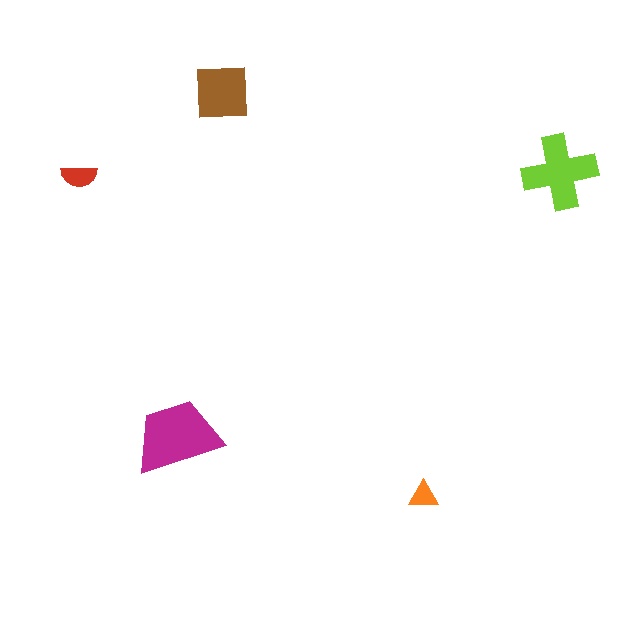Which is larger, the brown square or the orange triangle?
The brown square.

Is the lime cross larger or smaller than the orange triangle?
Larger.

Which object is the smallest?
The orange triangle.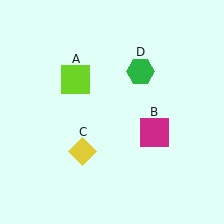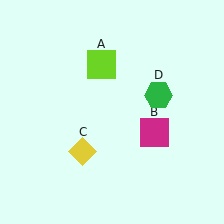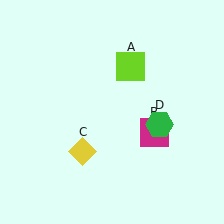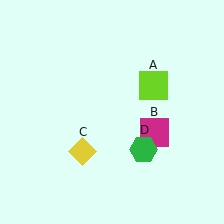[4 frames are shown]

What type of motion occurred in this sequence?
The lime square (object A), green hexagon (object D) rotated clockwise around the center of the scene.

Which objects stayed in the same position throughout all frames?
Magenta square (object B) and yellow diamond (object C) remained stationary.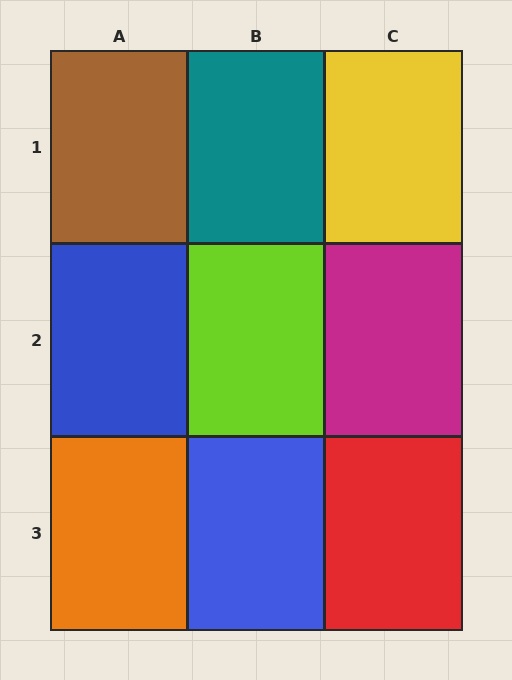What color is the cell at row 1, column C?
Yellow.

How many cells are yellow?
1 cell is yellow.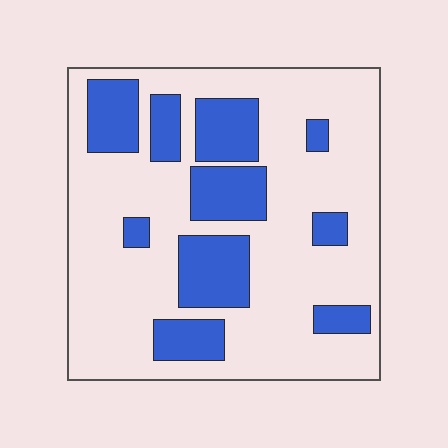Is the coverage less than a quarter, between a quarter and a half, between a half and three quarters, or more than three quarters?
Between a quarter and a half.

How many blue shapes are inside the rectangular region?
10.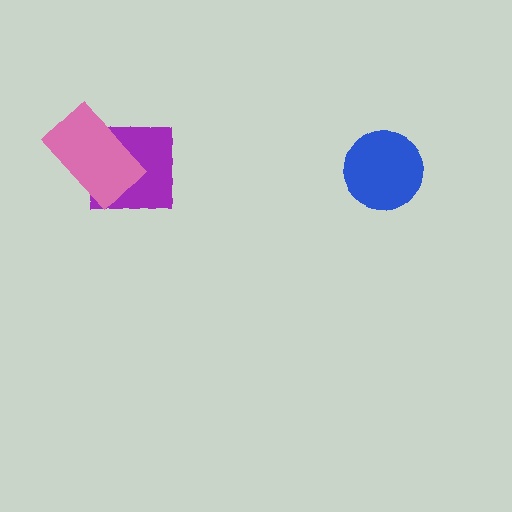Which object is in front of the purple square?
The pink rectangle is in front of the purple square.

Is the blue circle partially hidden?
No, no other shape covers it.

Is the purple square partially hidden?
Yes, it is partially covered by another shape.